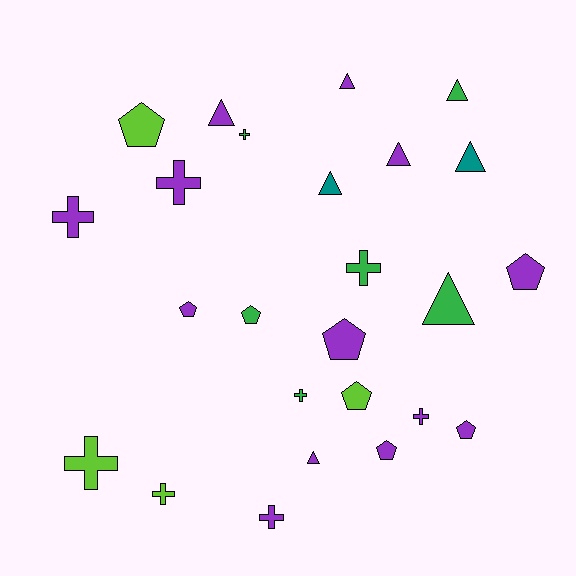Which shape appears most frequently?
Cross, with 9 objects.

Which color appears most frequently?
Purple, with 13 objects.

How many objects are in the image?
There are 25 objects.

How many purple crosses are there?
There are 4 purple crosses.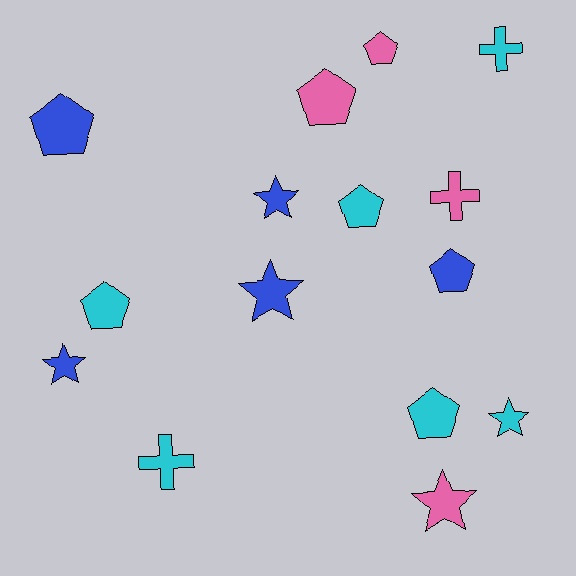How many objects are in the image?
There are 15 objects.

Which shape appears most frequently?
Pentagon, with 7 objects.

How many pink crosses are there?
There is 1 pink cross.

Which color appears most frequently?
Cyan, with 6 objects.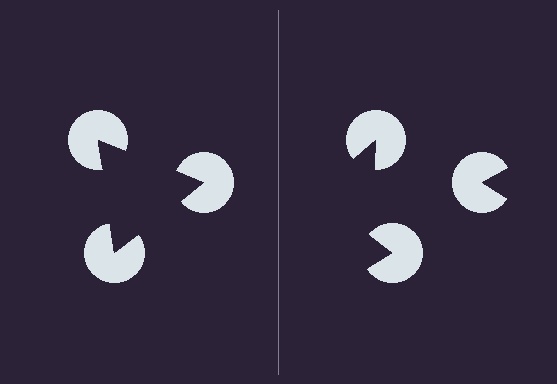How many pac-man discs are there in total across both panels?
6 — 3 on each side.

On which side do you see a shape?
An illusory triangle appears on the left side. On the right side the wedge cuts are rotated, so no coherent shape forms.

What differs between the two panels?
The pac-man discs are positioned identically on both sides; only the wedge orientations differ. On the left they align to a triangle; on the right they are misaligned.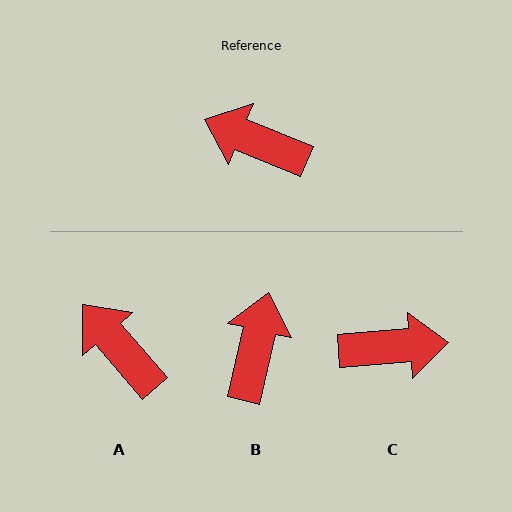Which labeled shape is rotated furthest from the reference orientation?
C, about 153 degrees away.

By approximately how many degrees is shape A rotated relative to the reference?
Approximately 27 degrees clockwise.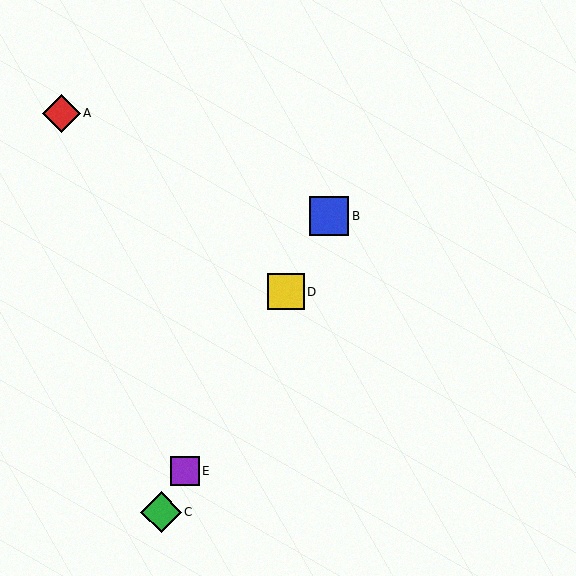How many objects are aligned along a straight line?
4 objects (B, C, D, E) are aligned along a straight line.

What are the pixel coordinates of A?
Object A is at (61, 113).